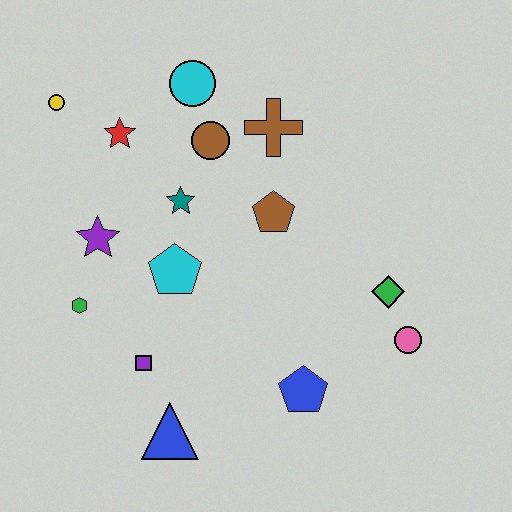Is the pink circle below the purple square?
No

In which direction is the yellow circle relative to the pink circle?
The yellow circle is to the left of the pink circle.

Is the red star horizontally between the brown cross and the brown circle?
No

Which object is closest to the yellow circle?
The red star is closest to the yellow circle.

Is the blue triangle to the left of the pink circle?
Yes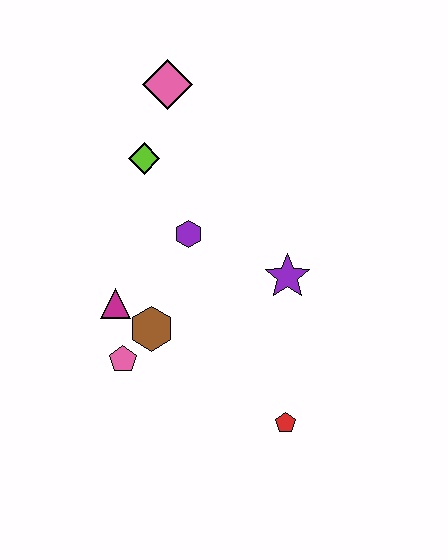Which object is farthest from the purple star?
The pink diamond is farthest from the purple star.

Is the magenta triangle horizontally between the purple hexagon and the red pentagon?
No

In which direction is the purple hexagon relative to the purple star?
The purple hexagon is to the left of the purple star.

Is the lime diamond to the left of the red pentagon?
Yes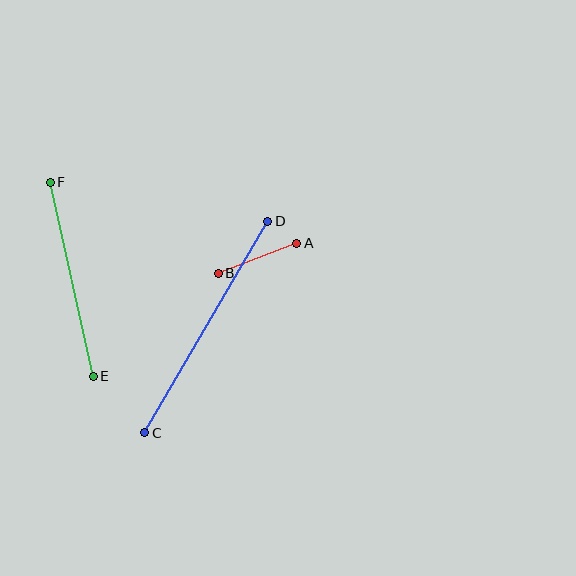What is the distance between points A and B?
The distance is approximately 84 pixels.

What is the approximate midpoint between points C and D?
The midpoint is at approximately (206, 327) pixels.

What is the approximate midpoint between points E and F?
The midpoint is at approximately (72, 279) pixels.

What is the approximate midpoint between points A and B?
The midpoint is at approximately (258, 258) pixels.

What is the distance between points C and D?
The distance is approximately 245 pixels.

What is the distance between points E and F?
The distance is approximately 198 pixels.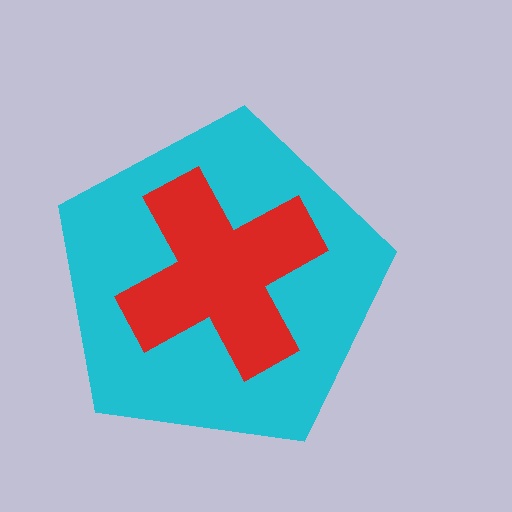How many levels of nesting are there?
2.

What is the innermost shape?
The red cross.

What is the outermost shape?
The cyan pentagon.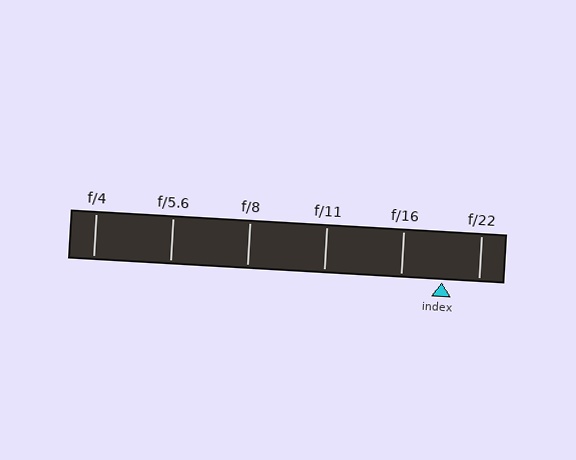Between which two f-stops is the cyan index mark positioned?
The index mark is between f/16 and f/22.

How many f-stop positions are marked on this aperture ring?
There are 6 f-stop positions marked.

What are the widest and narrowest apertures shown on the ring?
The widest aperture shown is f/4 and the narrowest is f/22.